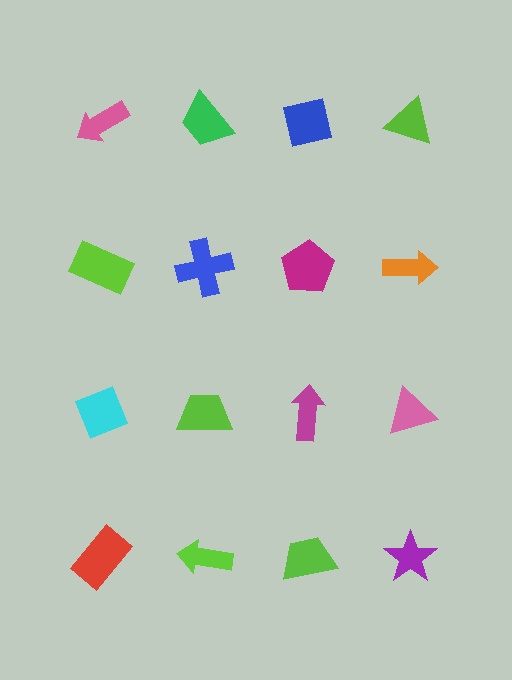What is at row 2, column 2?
A blue cross.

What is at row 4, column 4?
A purple star.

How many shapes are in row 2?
4 shapes.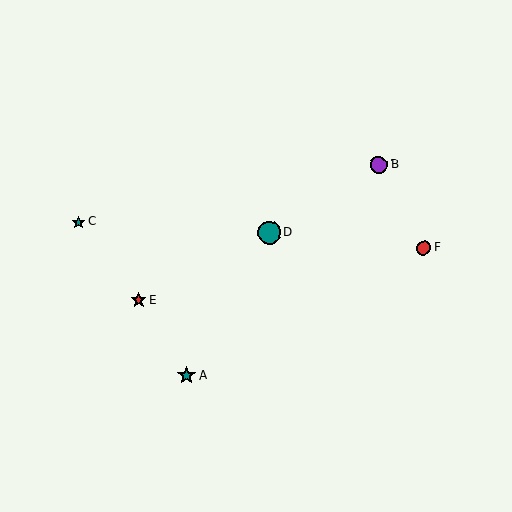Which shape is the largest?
The teal circle (labeled D) is the largest.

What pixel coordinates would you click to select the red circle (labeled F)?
Click at (424, 248) to select the red circle F.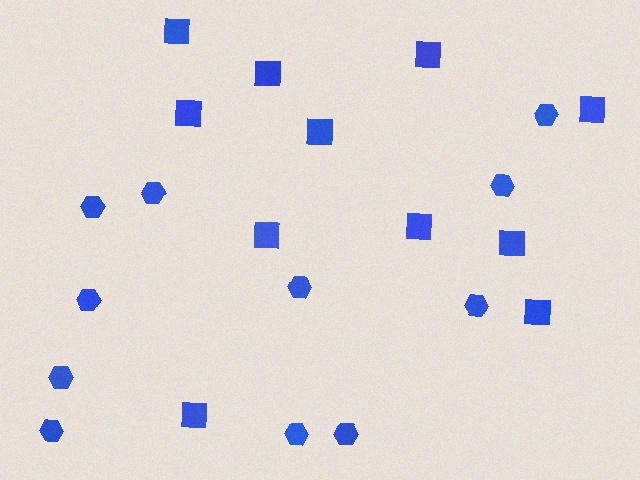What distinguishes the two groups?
There are 2 groups: one group of squares (11) and one group of hexagons (11).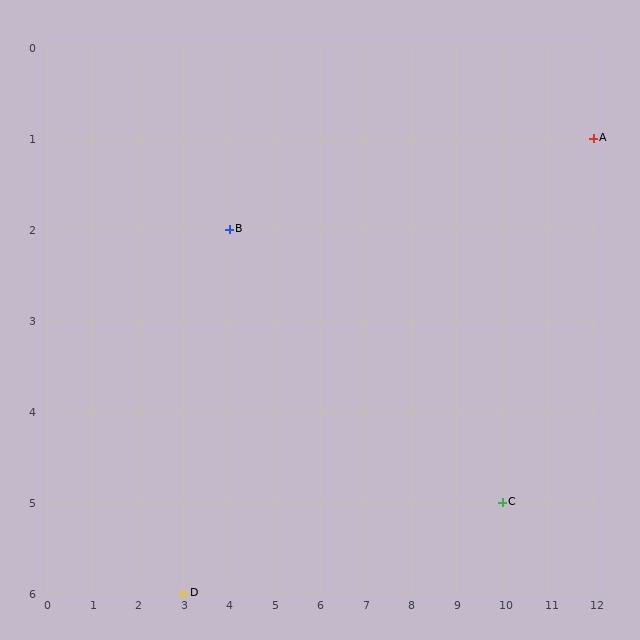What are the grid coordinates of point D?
Point D is at grid coordinates (3, 6).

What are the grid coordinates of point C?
Point C is at grid coordinates (10, 5).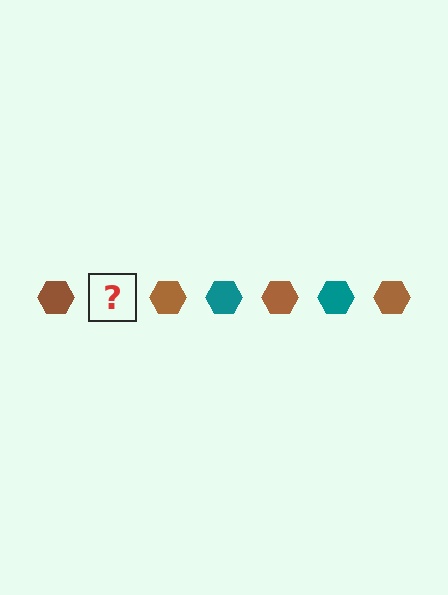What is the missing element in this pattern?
The missing element is a teal hexagon.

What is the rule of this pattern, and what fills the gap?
The rule is that the pattern cycles through brown, teal hexagons. The gap should be filled with a teal hexagon.